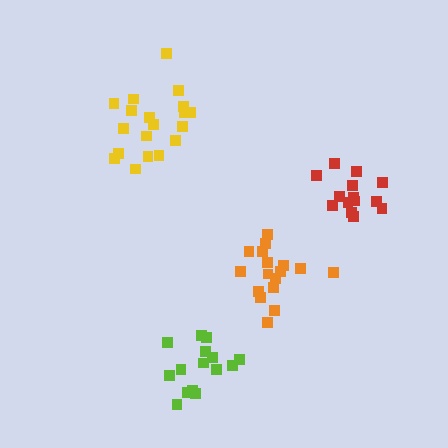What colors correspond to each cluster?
The clusters are colored: red, yellow, lime, orange.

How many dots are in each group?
Group 1: 14 dots, Group 2: 19 dots, Group 3: 15 dots, Group 4: 17 dots (65 total).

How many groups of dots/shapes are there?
There are 4 groups.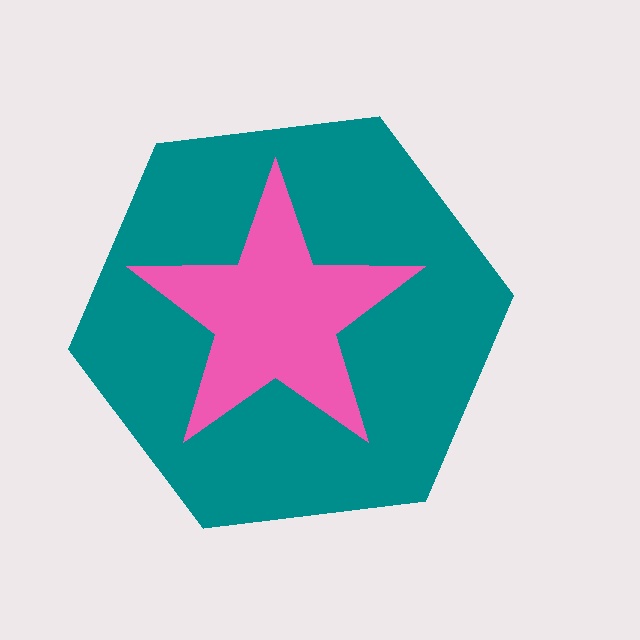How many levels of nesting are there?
2.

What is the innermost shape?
The pink star.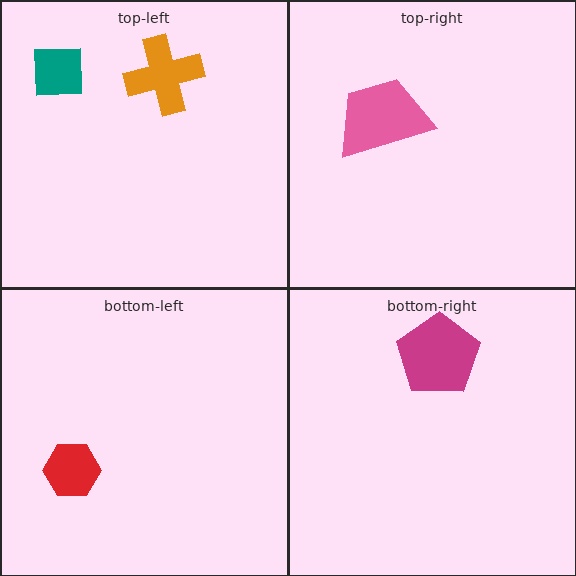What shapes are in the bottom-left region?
The red hexagon.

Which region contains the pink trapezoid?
The top-right region.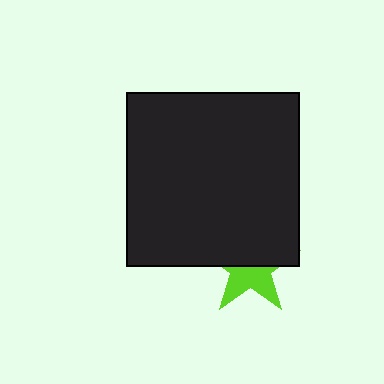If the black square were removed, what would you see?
You would see the complete lime star.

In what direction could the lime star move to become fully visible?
The lime star could move down. That would shift it out from behind the black square entirely.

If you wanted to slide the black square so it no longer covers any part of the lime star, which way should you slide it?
Slide it up — that is the most direct way to separate the two shapes.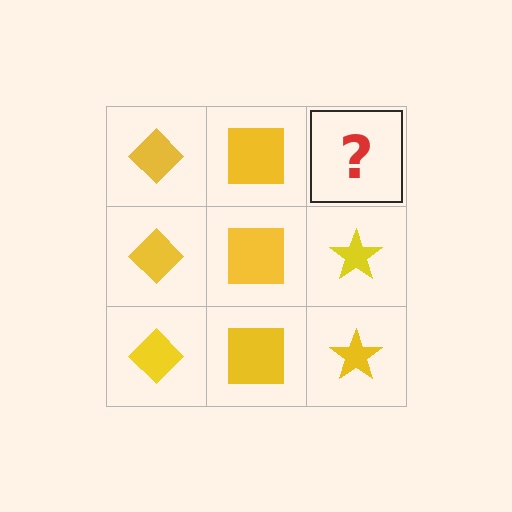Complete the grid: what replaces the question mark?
The question mark should be replaced with a yellow star.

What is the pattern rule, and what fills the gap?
The rule is that each column has a consistent shape. The gap should be filled with a yellow star.